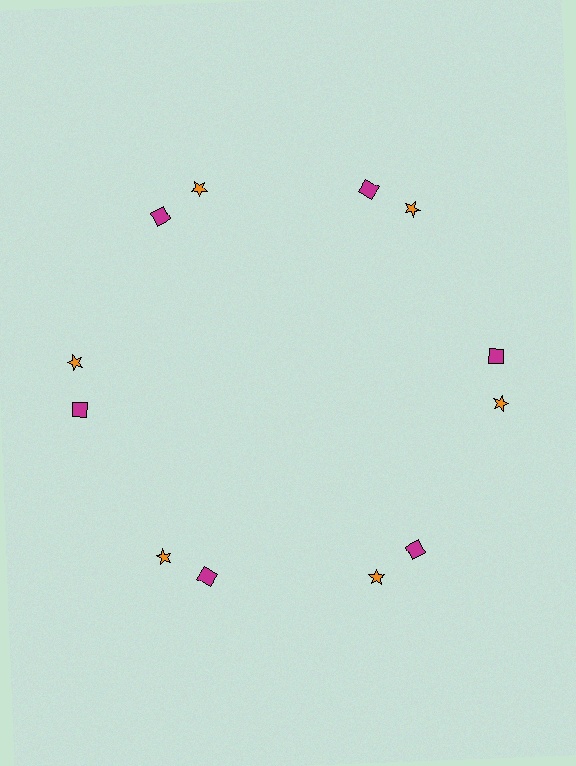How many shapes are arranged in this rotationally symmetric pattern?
There are 12 shapes, arranged in 6 groups of 2.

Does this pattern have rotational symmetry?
Yes, this pattern has 6-fold rotational symmetry. It looks the same after rotating 60 degrees around the center.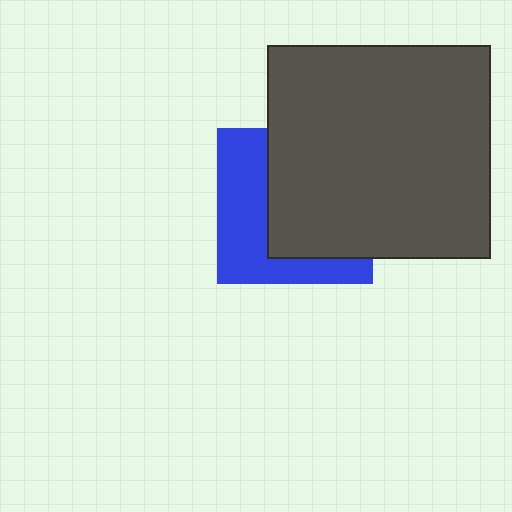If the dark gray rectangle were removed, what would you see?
You would see the complete blue square.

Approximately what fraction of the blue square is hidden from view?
Roughly 57% of the blue square is hidden behind the dark gray rectangle.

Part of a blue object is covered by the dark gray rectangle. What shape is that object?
It is a square.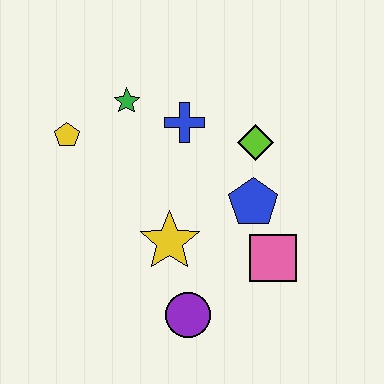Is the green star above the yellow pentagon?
Yes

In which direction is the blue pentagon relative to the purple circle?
The blue pentagon is above the purple circle.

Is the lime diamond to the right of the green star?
Yes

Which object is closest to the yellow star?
The purple circle is closest to the yellow star.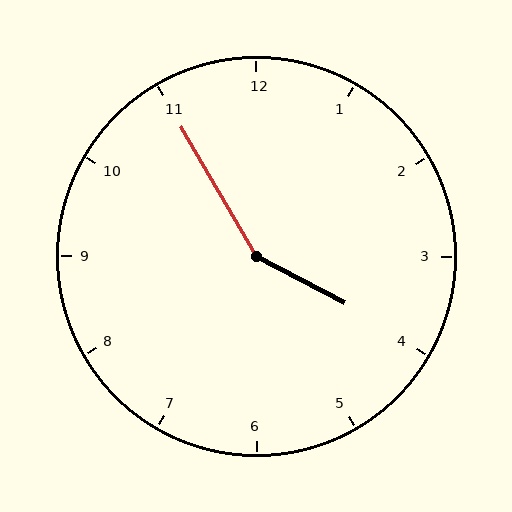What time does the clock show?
3:55.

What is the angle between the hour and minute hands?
Approximately 148 degrees.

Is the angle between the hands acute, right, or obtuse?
It is obtuse.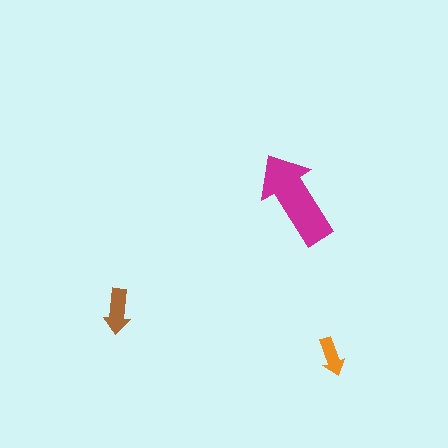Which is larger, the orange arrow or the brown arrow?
The brown one.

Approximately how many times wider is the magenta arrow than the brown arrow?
About 2 times wider.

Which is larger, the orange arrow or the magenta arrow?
The magenta one.